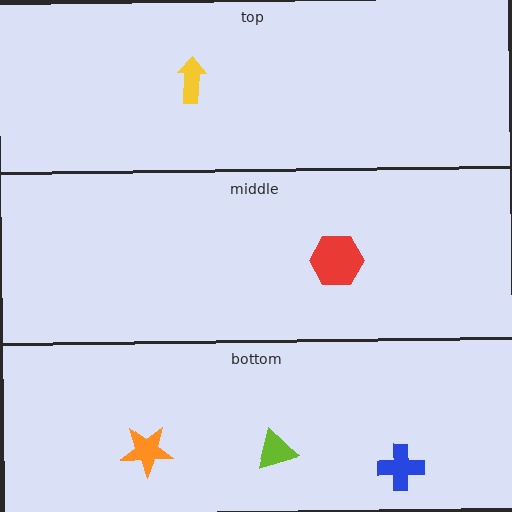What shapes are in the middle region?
The red hexagon.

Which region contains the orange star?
The bottom region.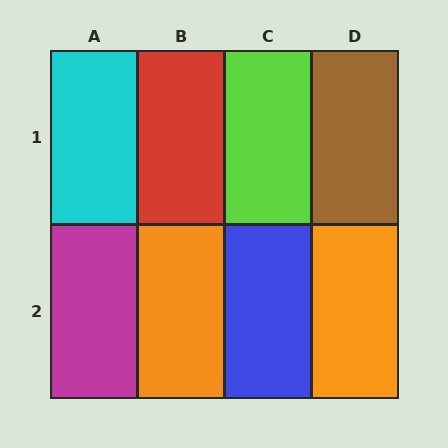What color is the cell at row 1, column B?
Red.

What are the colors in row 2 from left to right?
Magenta, orange, blue, orange.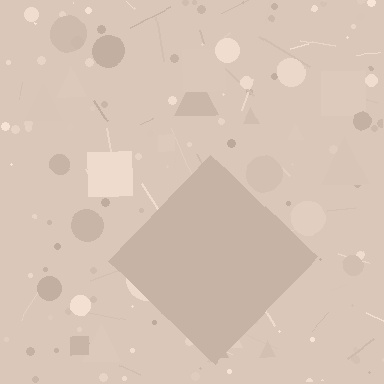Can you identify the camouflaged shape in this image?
The camouflaged shape is a diamond.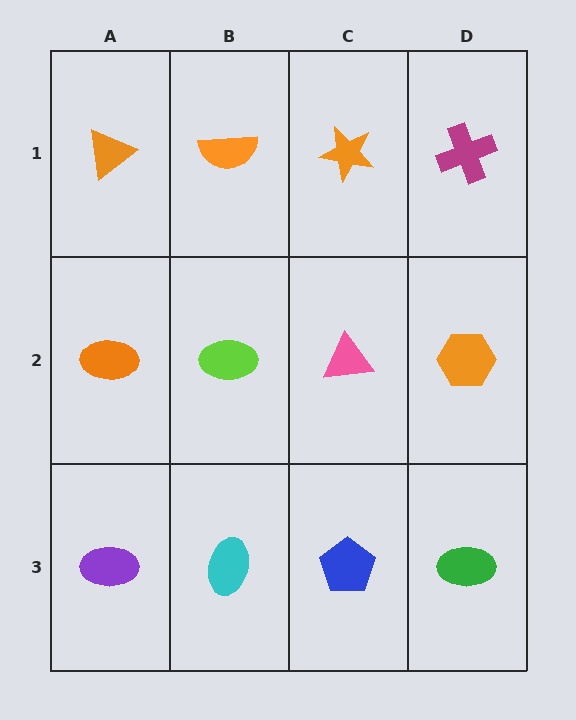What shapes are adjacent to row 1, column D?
An orange hexagon (row 2, column D), an orange star (row 1, column C).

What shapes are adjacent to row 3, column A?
An orange ellipse (row 2, column A), a cyan ellipse (row 3, column B).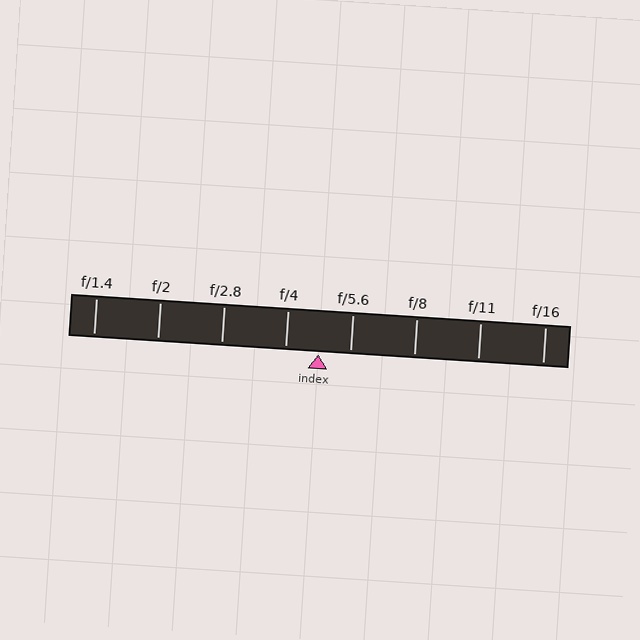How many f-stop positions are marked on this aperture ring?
There are 8 f-stop positions marked.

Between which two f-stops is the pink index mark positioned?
The index mark is between f/4 and f/5.6.